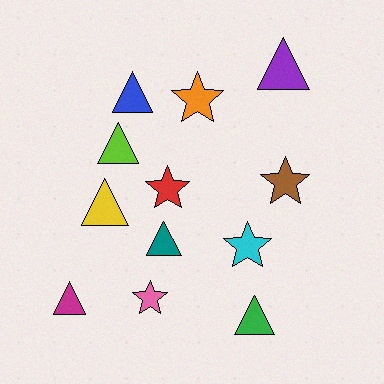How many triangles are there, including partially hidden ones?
There are 7 triangles.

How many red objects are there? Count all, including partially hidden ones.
There is 1 red object.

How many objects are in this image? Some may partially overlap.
There are 12 objects.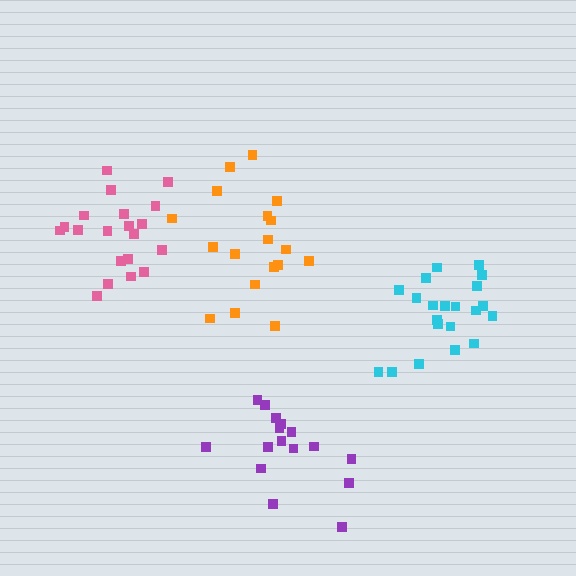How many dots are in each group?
Group 1: 21 dots, Group 2: 18 dots, Group 3: 16 dots, Group 4: 20 dots (75 total).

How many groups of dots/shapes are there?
There are 4 groups.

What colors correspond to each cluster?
The clusters are colored: cyan, orange, purple, pink.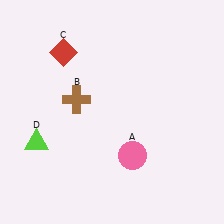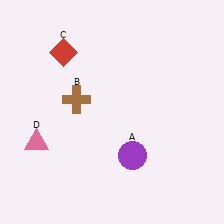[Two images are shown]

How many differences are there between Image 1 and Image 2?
There are 2 differences between the two images.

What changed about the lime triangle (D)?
In Image 1, D is lime. In Image 2, it changed to pink.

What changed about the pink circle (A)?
In Image 1, A is pink. In Image 2, it changed to purple.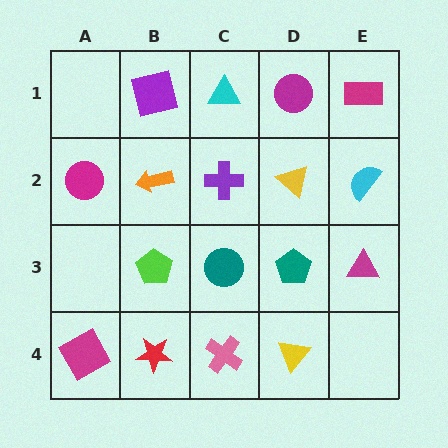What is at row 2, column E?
A cyan semicircle.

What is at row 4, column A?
A magenta square.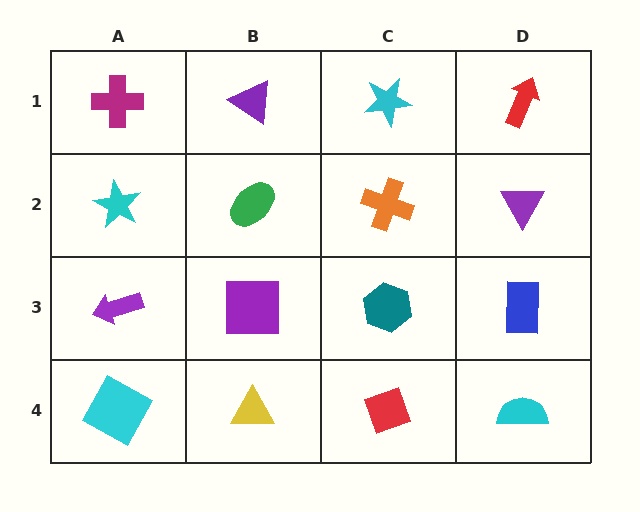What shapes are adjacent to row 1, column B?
A green ellipse (row 2, column B), a magenta cross (row 1, column A), a cyan star (row 1, column C).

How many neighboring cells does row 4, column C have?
3.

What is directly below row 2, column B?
A purple square.